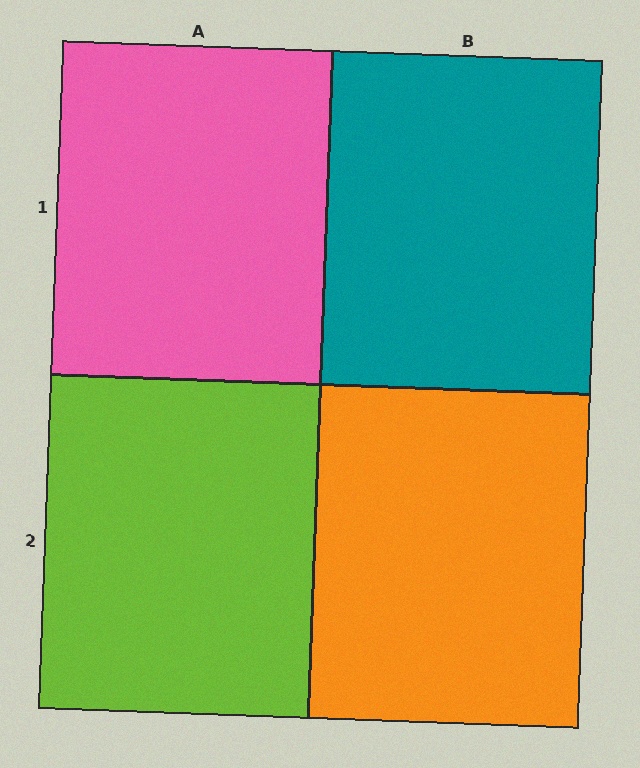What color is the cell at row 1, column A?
Pink.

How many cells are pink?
1 cell is pink.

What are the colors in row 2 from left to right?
Lime, orange.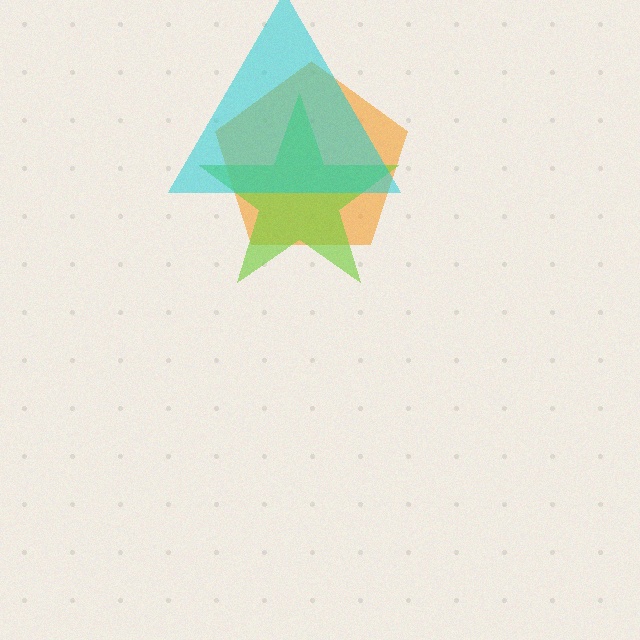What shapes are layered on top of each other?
The layered shapes are: an orange pentagon, a lime star, a cyan triangle.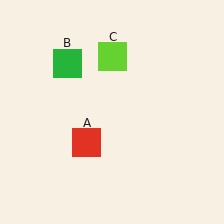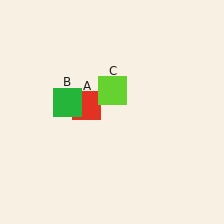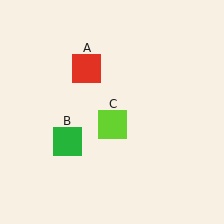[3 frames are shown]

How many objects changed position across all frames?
3 objects changed position: red square (object A), green square (object B), lime square (object C).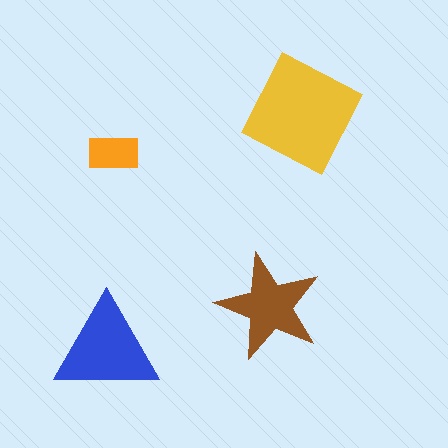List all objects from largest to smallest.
The yellow diamond, the blue triangle, the brown star, the orange rectangle.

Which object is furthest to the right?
The yellow diamond is rightmost.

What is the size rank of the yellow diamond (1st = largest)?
1st.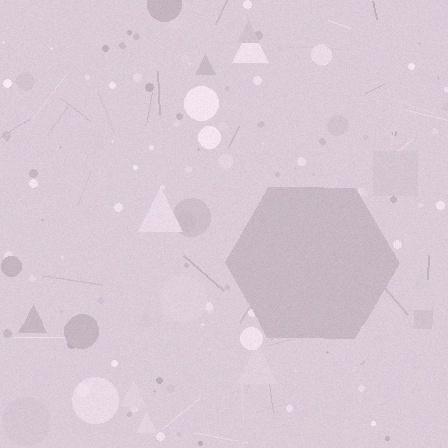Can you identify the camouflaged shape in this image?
The camouflaged shape is a hexagon.